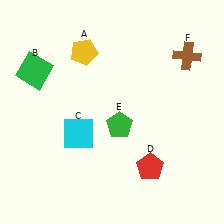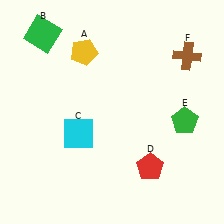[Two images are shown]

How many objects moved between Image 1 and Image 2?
2 objects moved between the two images.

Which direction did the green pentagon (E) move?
The green pentagon (E) moved right.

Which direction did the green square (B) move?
The green square (B) moved up.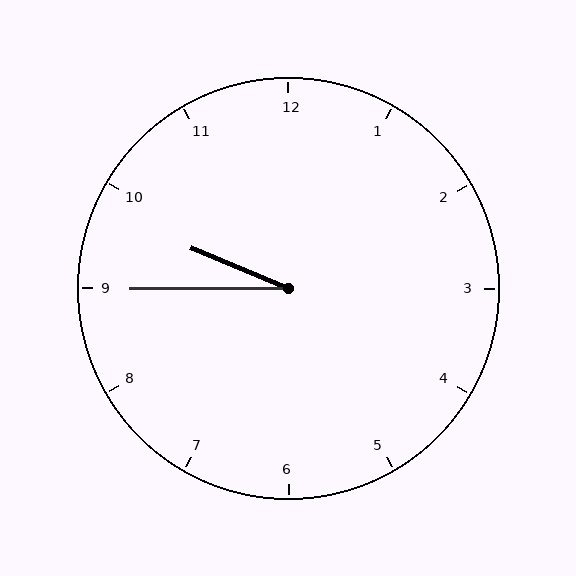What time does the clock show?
9:45.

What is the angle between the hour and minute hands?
Approximately 22 degrees.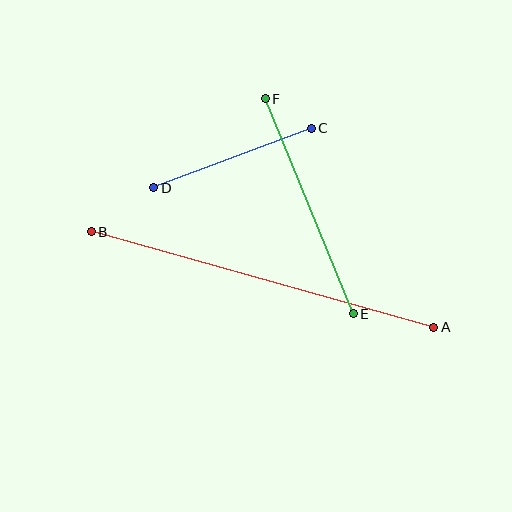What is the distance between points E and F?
The distance is approximately 232 pixels.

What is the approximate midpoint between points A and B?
The midpoint is at approximately (263, 280) pixels.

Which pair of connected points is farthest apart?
Points A and B are farthest apart.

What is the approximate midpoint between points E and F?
The midpoint is at approximately (309, 206) pixels.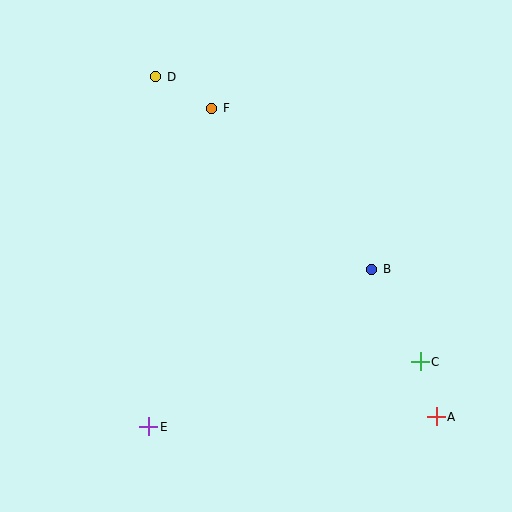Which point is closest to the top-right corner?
Point B is closest to the top-right corner.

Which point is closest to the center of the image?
Point B at (372, 269) is closest to the center.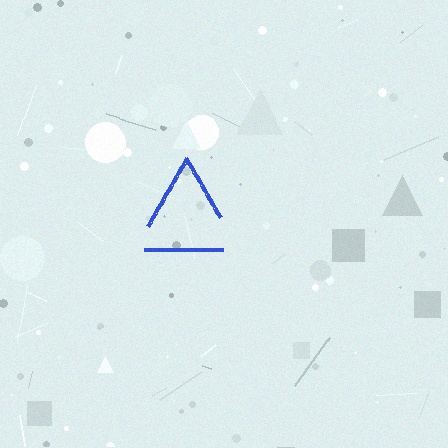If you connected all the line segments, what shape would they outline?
They would outline a triangle.